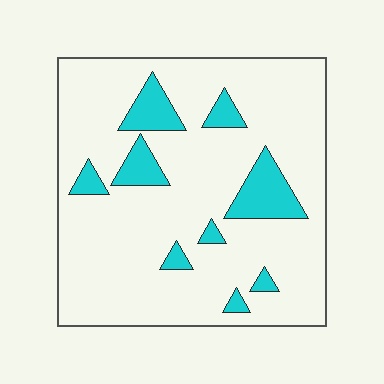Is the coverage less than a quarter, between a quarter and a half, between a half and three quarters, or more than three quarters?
Less than a quarter.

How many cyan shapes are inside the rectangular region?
9.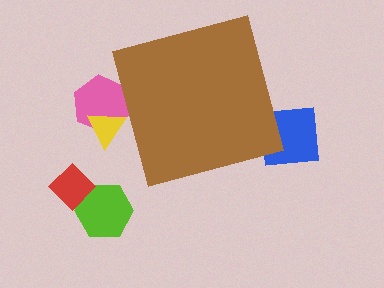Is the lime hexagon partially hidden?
No, the lime hexagon is fully visible.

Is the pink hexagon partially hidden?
Yes, the pink hexagon is partially hidden behind the brown diamond.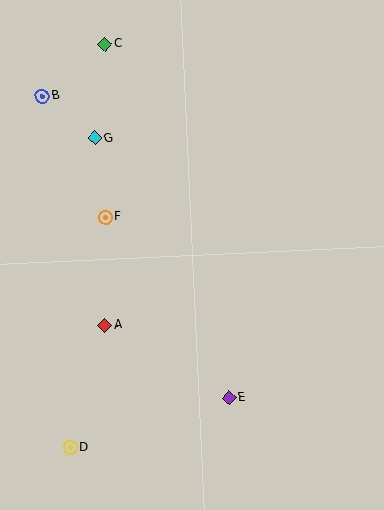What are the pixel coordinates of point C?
Point C is at (105, 44).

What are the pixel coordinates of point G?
Point G is at (95, 138).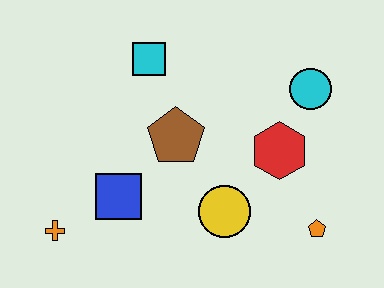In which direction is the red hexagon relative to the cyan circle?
The red hexagon is below the cyan circle.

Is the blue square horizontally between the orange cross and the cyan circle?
Yes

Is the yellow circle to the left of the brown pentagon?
No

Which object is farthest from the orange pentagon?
The orange cross is farthest from the orange pentagon.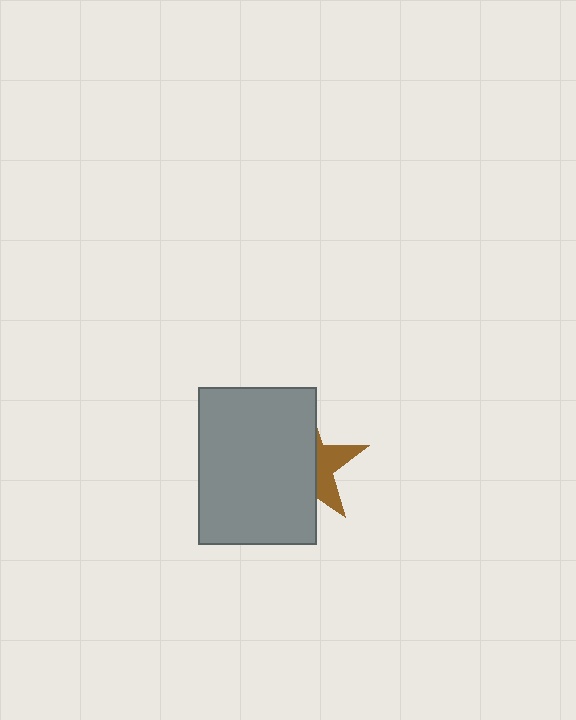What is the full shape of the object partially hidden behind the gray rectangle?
The partially hidden object is a brown star.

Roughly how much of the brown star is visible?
A small part of it is visible (roughly 34%).